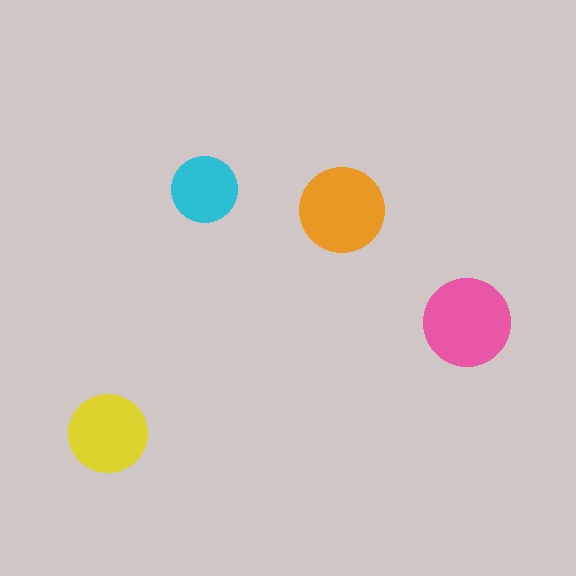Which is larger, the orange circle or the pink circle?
The pink one.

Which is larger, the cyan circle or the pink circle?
The pink one.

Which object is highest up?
The cyan circle is topmost.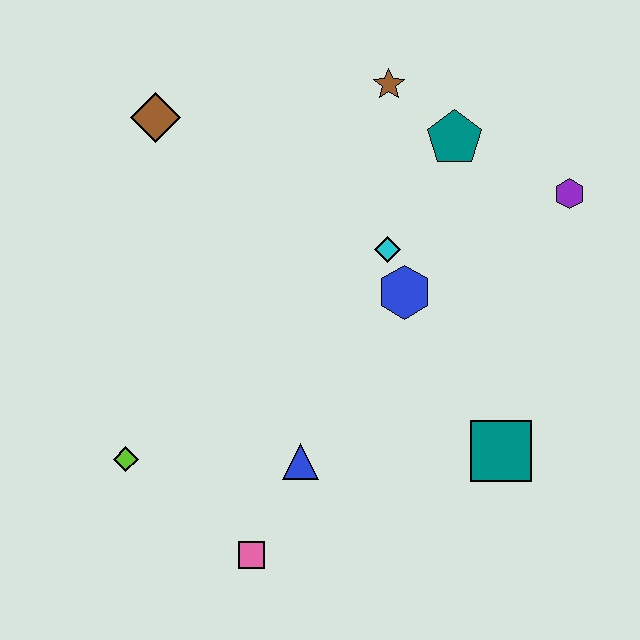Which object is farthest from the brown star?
The pink square is farthest from the brown star.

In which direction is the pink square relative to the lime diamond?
The pink square is to the right of the lime diamond.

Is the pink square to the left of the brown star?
Yes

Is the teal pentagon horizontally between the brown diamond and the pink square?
No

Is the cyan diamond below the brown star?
Yes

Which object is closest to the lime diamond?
The pink square is closest to the lime diamond.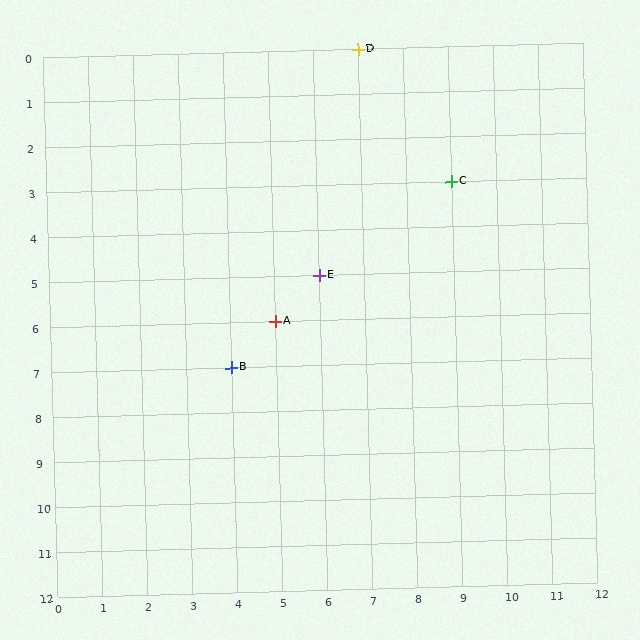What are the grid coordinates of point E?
Point E is at grid coordinates (6, 5).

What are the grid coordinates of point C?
Point C is at grid coordinates (9, 3).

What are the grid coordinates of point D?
Point D is at grid coordinates (7, 0).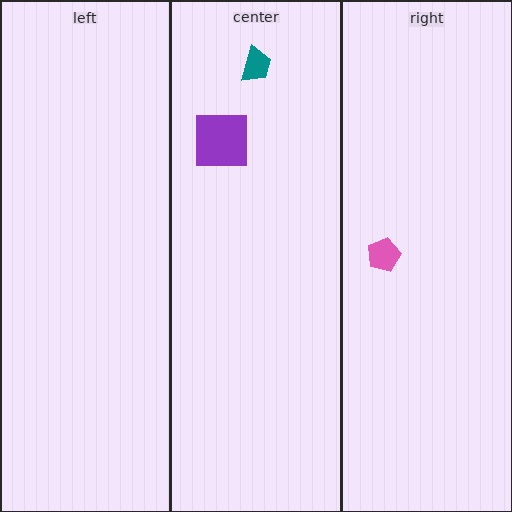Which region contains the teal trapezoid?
The center region.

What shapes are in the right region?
The pink pentagon.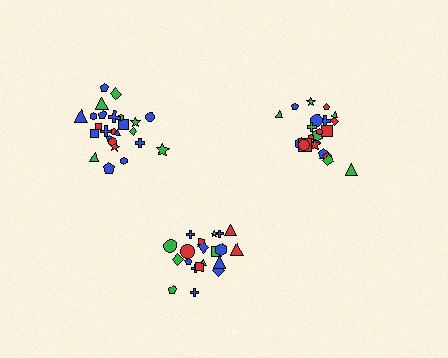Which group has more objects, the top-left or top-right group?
The top-left group.